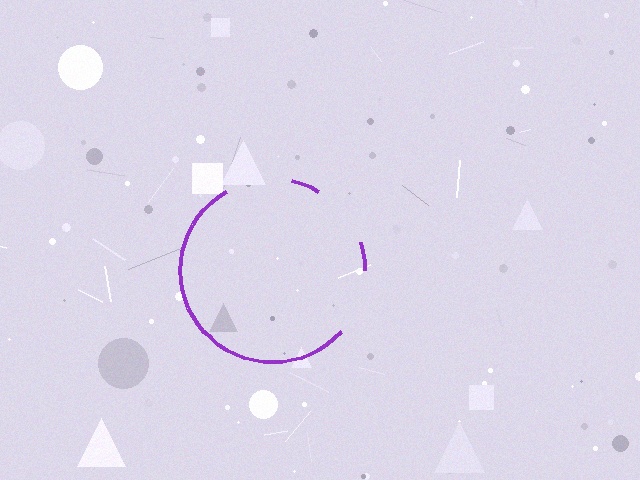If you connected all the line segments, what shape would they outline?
They would outline a circle.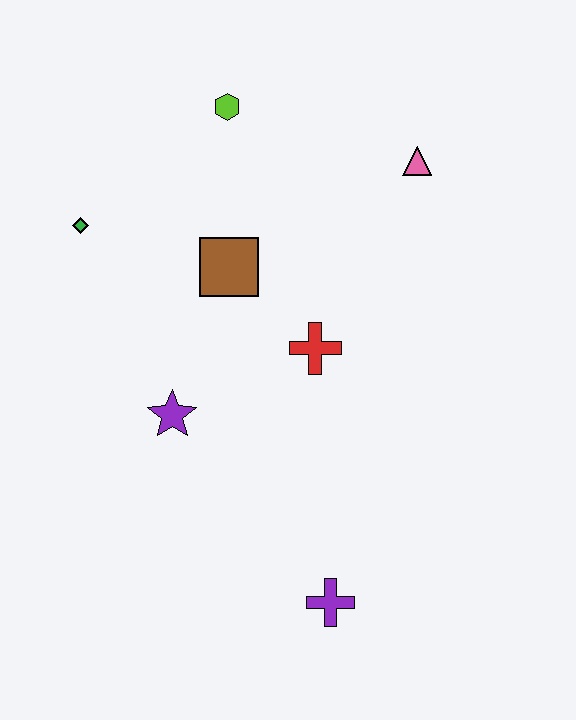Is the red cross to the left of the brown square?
No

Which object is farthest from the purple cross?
The lime hexagon is farthest from the purple cross.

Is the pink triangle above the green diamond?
Yes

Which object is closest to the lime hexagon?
The brown square is closest to the lime hexagon.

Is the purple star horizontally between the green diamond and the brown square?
Yes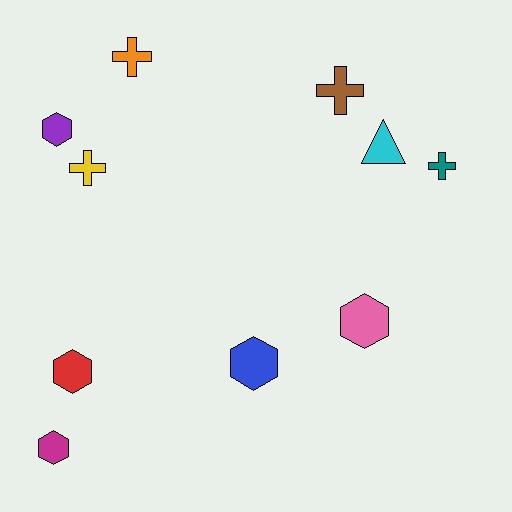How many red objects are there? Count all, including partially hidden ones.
There is 1 red object.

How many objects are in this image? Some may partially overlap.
There are 10 objects.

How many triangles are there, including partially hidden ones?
There is 1 triangle.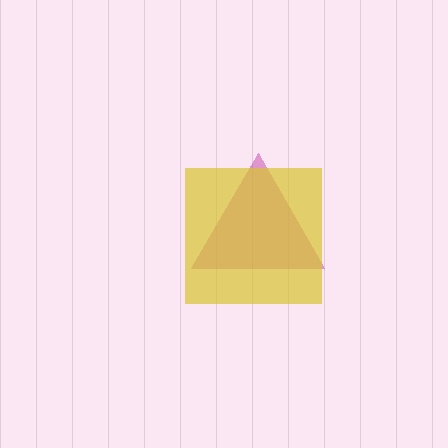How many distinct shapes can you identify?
There are 2 distinct shapes: a magenta triangle, a yellow square.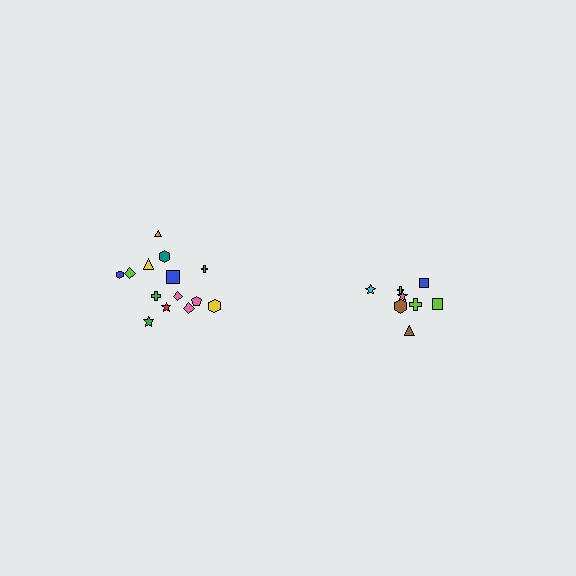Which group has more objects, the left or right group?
The left group.